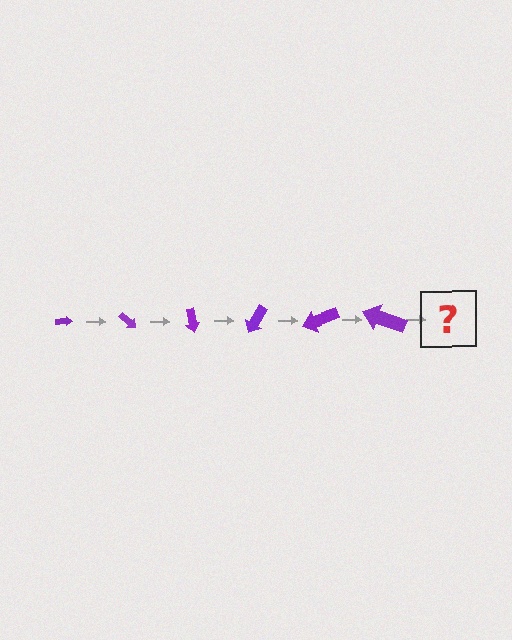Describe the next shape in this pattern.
It should be an arrow, larger than the previous one and rotated 240 degrees from the start.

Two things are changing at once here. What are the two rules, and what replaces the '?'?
The two rules are that the arrow grows larger each step and it rotates 40 degrees each step. The '?' should be an arrow, larger than the previous one and rotated 240 degrees from the start.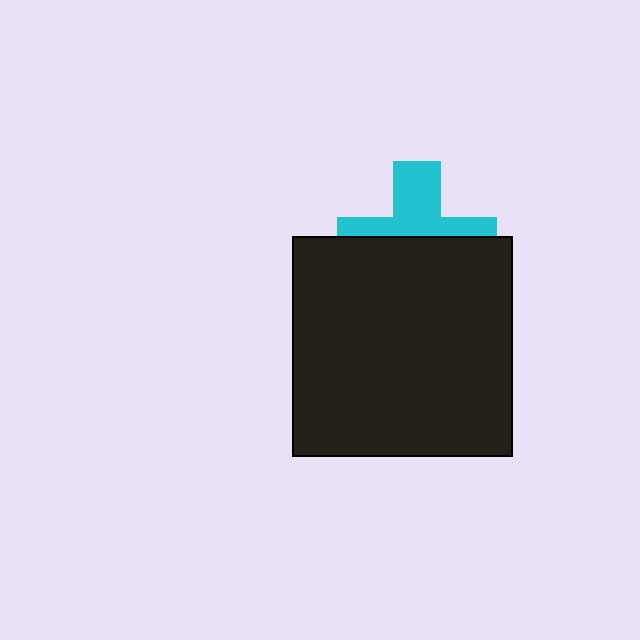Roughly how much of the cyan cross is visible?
A small part of it is visible (roughly 43%).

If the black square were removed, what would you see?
You would see the complete cyan cross.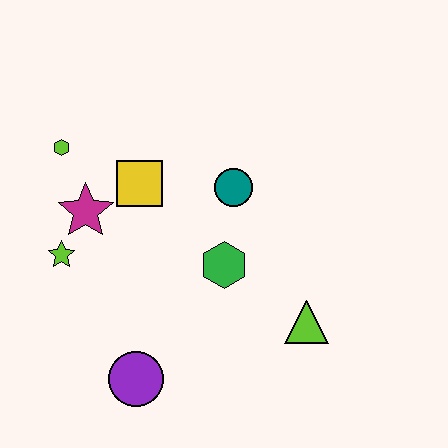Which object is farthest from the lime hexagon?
The lime triangle is farthest from the lime hexagon.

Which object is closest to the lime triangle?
The green hexagon is closest to the lime triangle.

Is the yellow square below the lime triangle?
No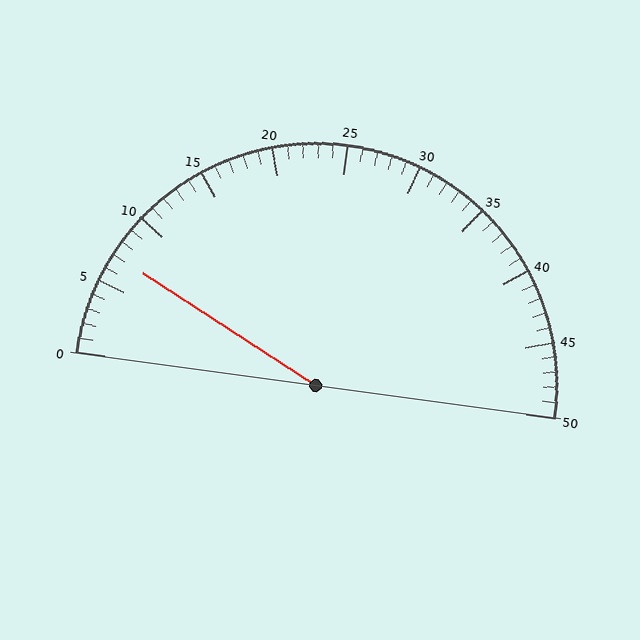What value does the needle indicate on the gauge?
The needle indicates approximately 7.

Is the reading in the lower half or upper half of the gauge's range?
The reading is in the lower half of the range (0 to 50).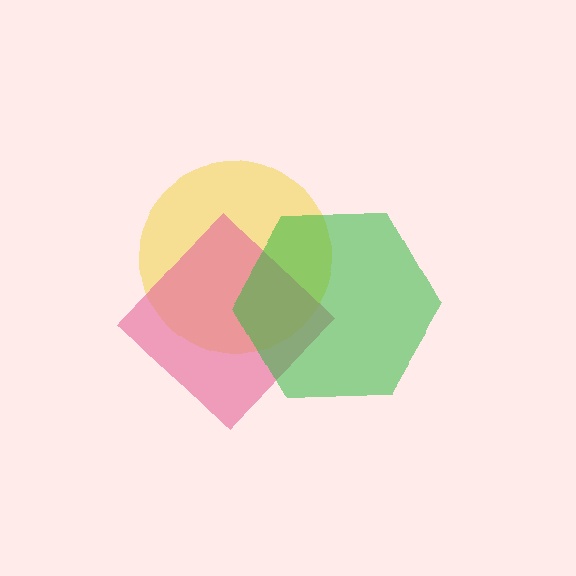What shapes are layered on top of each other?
The layered shapes are: a yellow circle, a pink diamond, a green hexagon.